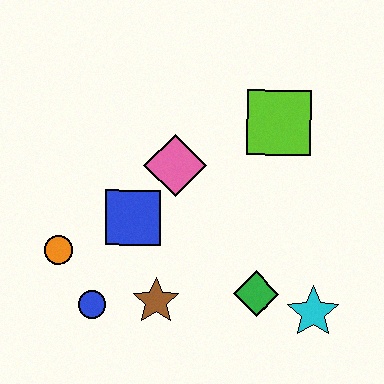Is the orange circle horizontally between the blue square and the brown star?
No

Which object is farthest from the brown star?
The lime square is farthest from the brown star.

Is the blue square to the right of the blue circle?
Yes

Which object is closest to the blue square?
The pink diamond is closest to the blue square.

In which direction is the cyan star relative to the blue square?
The cyan star is to the right of the blue square.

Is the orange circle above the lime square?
No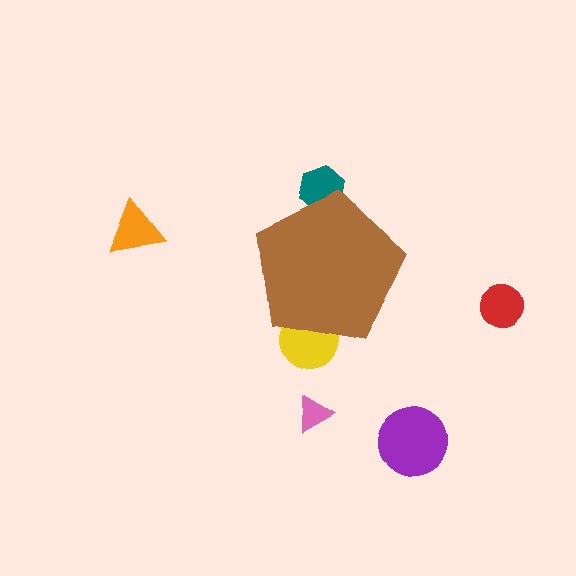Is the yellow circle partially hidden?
Yes, the yellow circle is partially hidden behind the brown pentagon.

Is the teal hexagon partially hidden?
Yes, the teal hexagon is partially hidden behind the brown pentagon.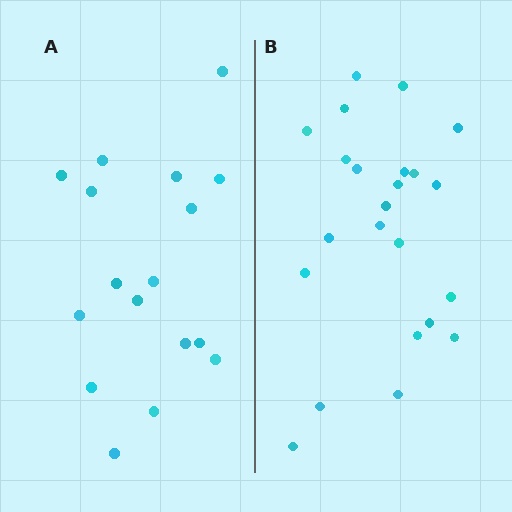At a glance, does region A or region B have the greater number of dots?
Region B (the right region) has more dots.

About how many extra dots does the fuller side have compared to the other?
Region B has about 6 more dots than region A.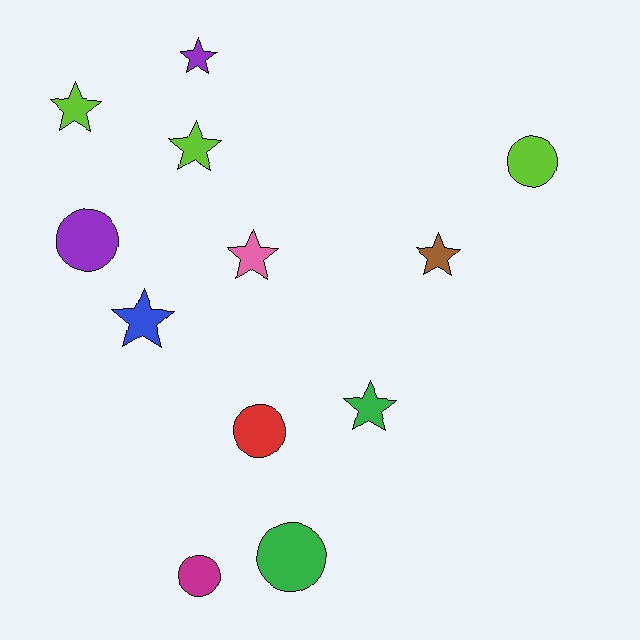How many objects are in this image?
There are 12 objects.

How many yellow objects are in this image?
There are no yellow objects.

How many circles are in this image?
There are 5 circles.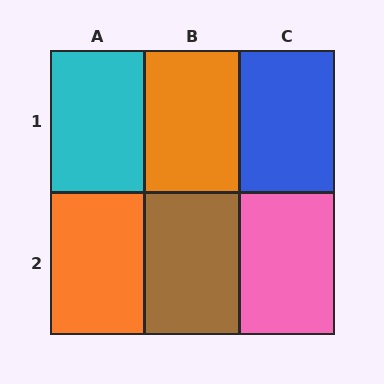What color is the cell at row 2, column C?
Pink.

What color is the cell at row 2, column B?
Brown.